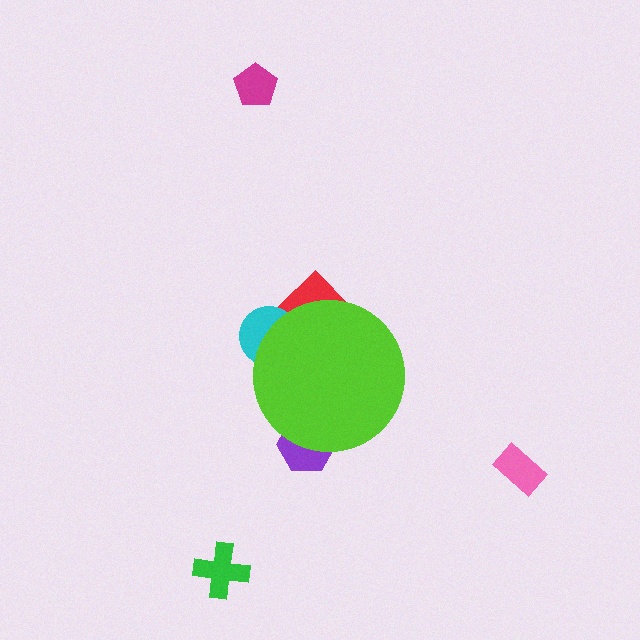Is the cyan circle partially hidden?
Yes, the cyan circle is partially hidden behind the lime circle.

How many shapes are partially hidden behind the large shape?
3 shapes are partially hidden.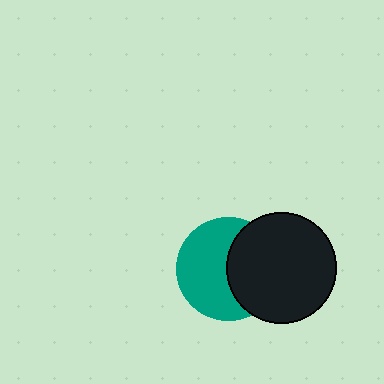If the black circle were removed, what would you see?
You would see the complete teal circle.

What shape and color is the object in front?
The object in front is a black circle.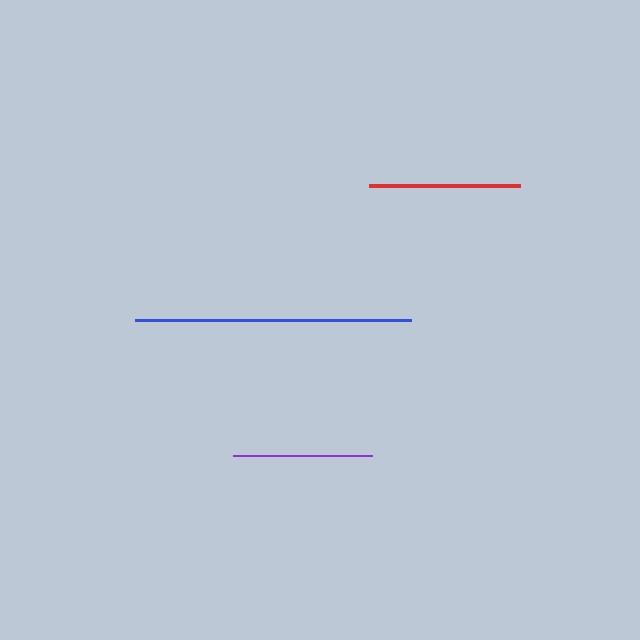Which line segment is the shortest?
The purple line is the shortest at approximately 139 pixels.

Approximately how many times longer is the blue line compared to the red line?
The blue line is approximately 1.8 times the length of the red line.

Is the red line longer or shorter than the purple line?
The red line is longer than the purple line.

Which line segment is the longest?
The blue line is the longest at approximately 276 pixels.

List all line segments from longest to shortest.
From longest to shortest: blue, red, purple.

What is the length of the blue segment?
The blue segment is approximately 276 pixels long.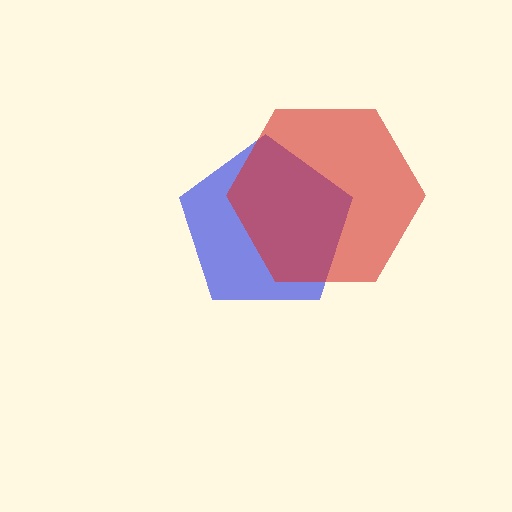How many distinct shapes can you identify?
There are 2 distinct shapes: a blue pentagon, a red hexagon.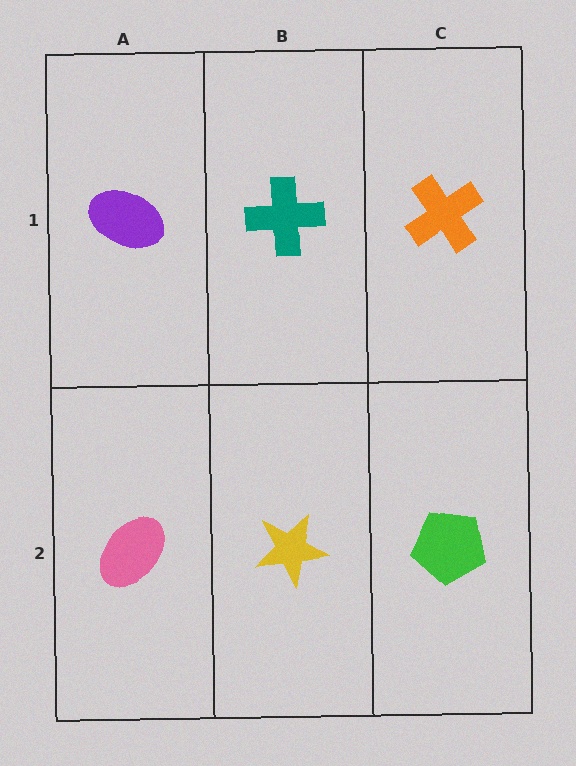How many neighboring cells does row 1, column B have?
3.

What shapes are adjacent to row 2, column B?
A teal cross (row 1, column B), a pink ellipse (row 2, column A), a green pentagon (row 2, column C).